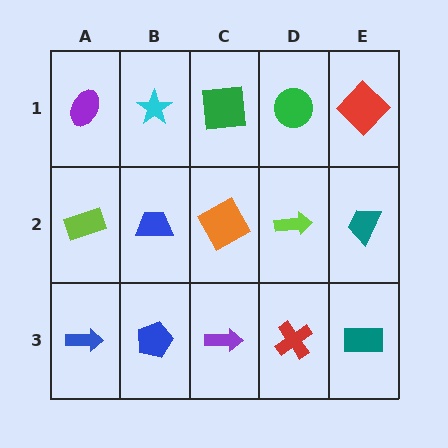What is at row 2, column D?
A lime arrow.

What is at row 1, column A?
A purple ellipse.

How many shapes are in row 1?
5 shapes.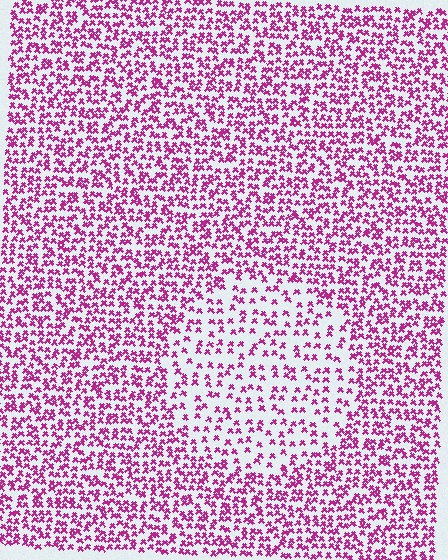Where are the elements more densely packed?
The elements are more densely packed outside the circle boundary.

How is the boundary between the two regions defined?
The boundary is defined by a change in element density (approximately 1.9x ratio). All elements are the same color, size, and shape.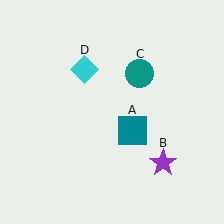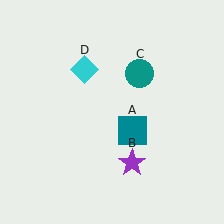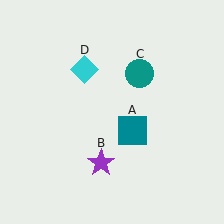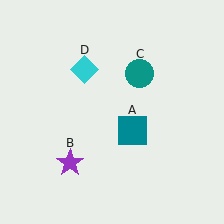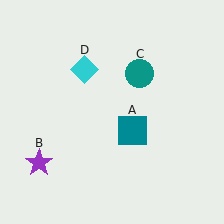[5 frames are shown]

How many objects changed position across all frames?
1 object changed position: purple star (object B).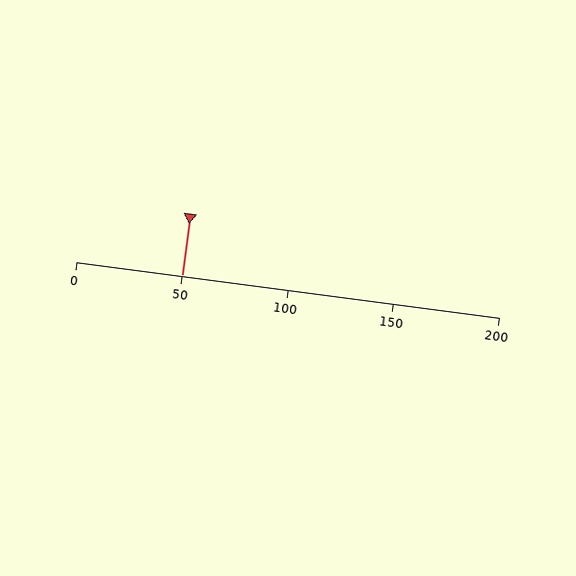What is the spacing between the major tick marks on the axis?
The major ticks are spaced 50 apart.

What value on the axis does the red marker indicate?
The marker indicates approximately 50.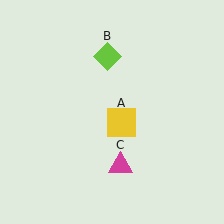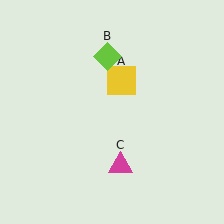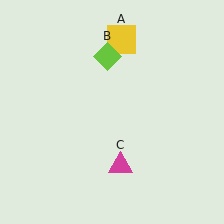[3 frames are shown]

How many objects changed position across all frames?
1 object changed position: yellow square (object A).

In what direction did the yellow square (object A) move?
The yellow square (object A) moved up.